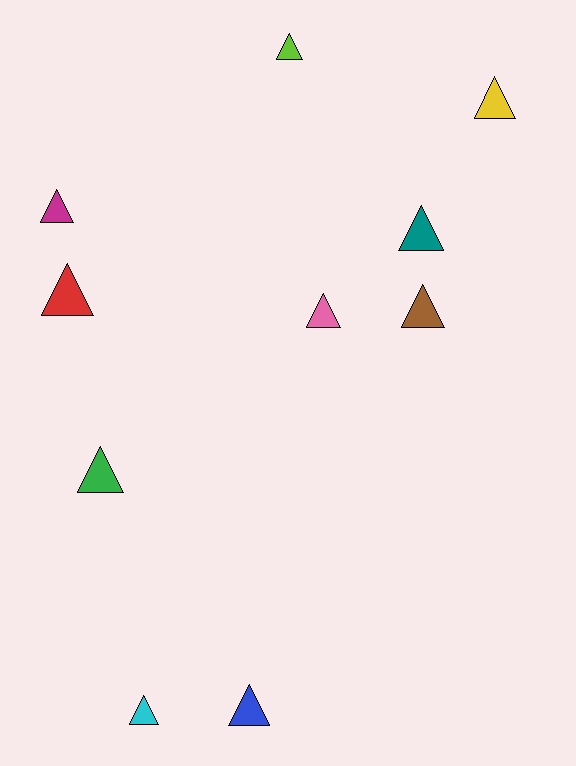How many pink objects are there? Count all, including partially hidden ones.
There is 1 pink object.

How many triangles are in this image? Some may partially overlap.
There are 10 triangles.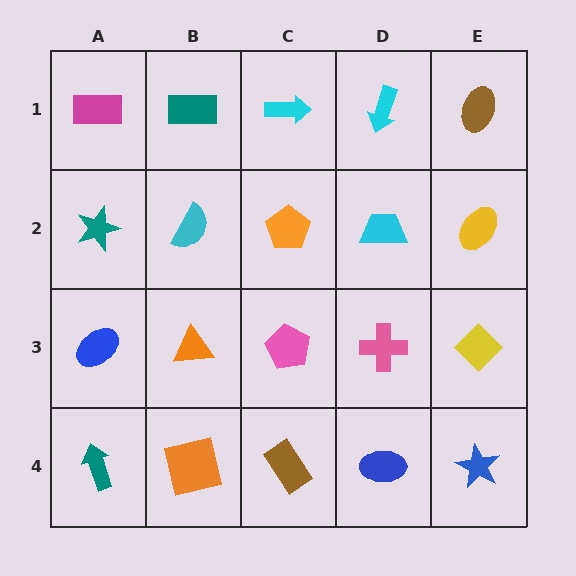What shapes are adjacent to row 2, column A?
A magenta rectangle (row 1, column A), a blue ellipse (row 3, column A), a cyan semicircle (row 2, column B).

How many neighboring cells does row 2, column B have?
4.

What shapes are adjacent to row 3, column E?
A yellow ellipse (row 2, column E), a blue star (row 4, column E), a pink cross (row 3, column D).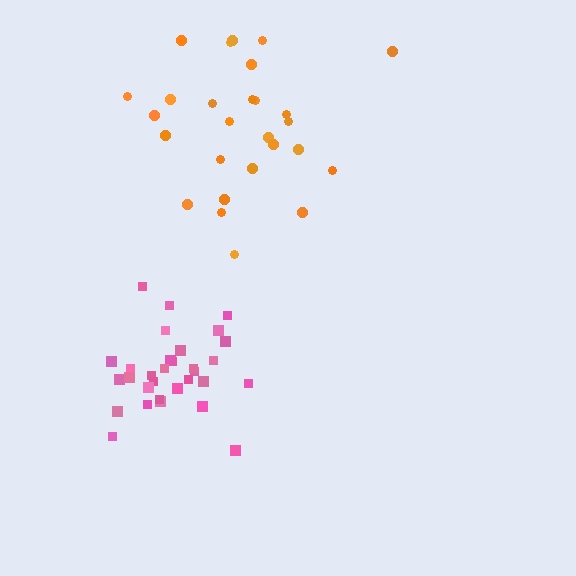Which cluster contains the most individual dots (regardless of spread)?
Pink (31).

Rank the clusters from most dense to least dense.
pink, orange.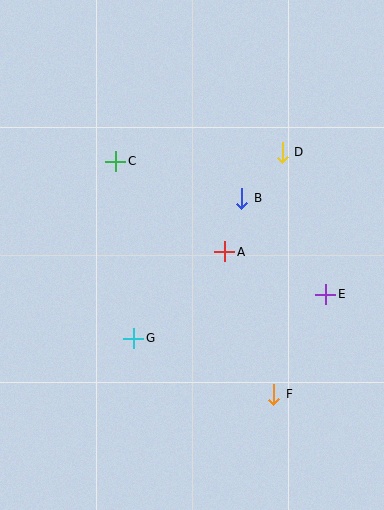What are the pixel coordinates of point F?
Point F is at (273, 394).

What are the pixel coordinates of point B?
Point B is at (242, 198).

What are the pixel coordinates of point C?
Point C is at (116, 161).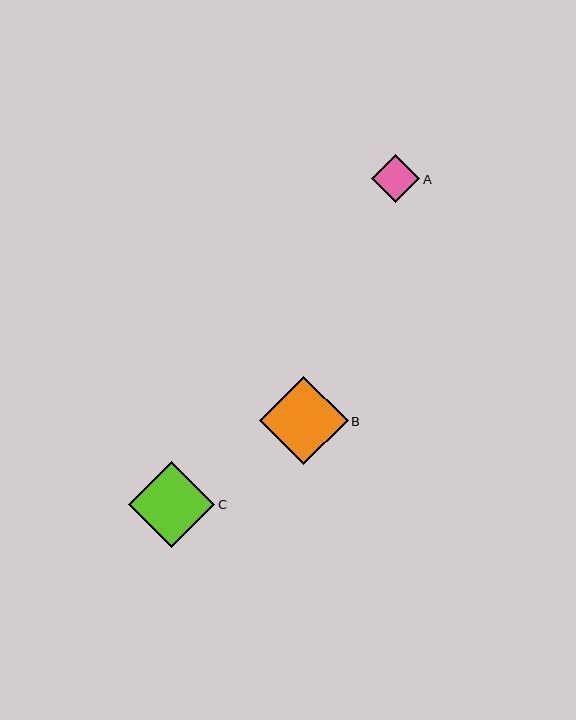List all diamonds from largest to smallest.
From largest to smallest: B, C, A.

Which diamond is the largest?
Diamond B is the largest with a size of approximately 89 pixels.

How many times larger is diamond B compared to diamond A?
Diamond B is approximately 1.8 times the size of diamond A.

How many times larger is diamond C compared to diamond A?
Diamond C is approximately 1.8 times the size of diamond A.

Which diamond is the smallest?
Diamond A is the smallest with a size of approximately 48 pixels.